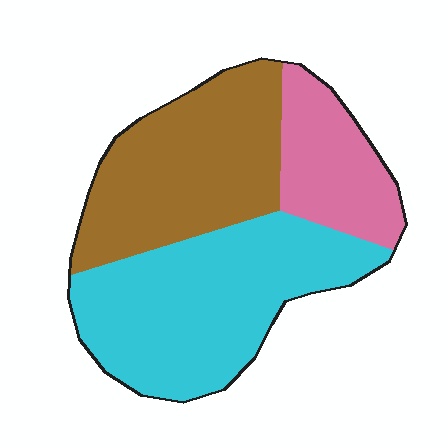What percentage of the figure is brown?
Brown takes up about three eighths (3/8) of the figure.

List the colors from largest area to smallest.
From largest to smallest: cyan, brown, pink.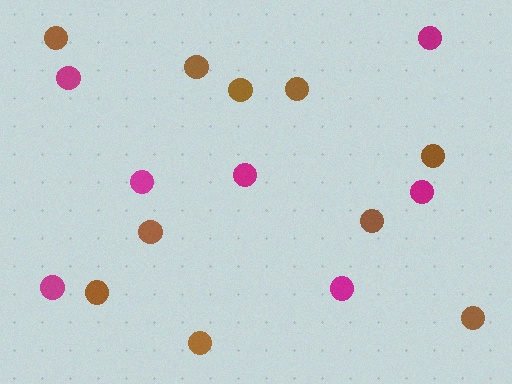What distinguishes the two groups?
There are 2 groups: one group of brown circles (10) and one group of magenta circles (7).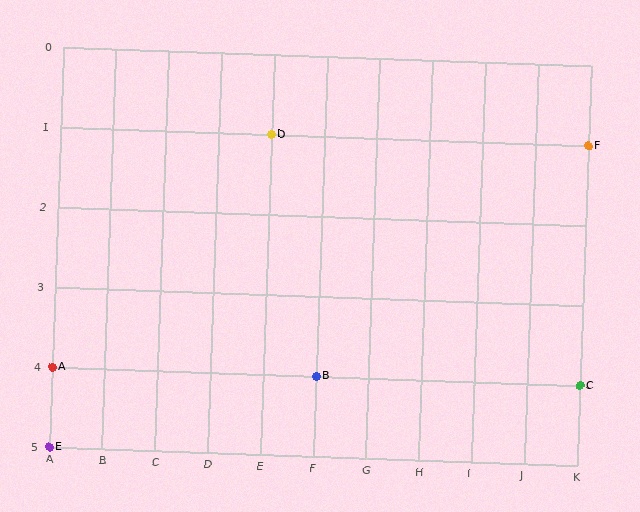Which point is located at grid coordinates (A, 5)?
Point E is at (A, 5).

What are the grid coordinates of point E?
Point E is at grid coordinates (A, 5).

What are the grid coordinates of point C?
Point C is at grid coordinates (K, 4).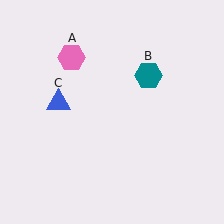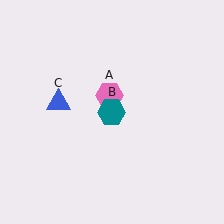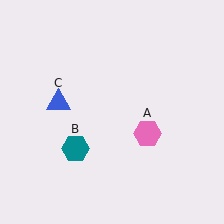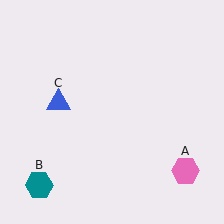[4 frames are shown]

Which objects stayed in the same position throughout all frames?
Blue triangle (object C) remained stationary.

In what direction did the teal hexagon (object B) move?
The teal hexagon (object B) moved down and to the left.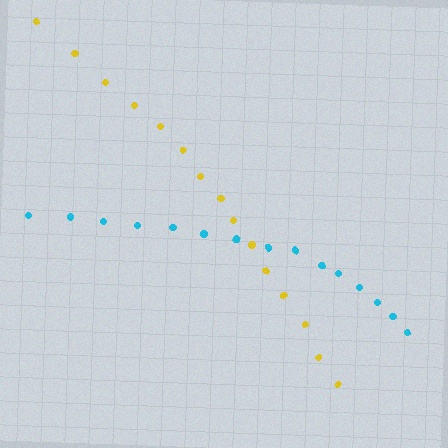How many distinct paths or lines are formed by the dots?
There are 2 distinct paths.